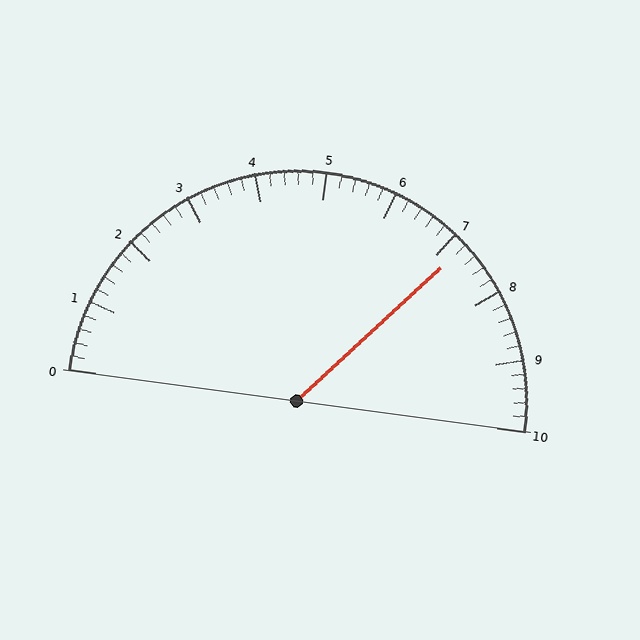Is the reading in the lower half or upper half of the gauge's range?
The reading is in the upper half of the range (0 to 10).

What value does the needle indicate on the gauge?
The needle indicates approximately 7.2.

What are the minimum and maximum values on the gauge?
The gauge ranges from 0 to 10.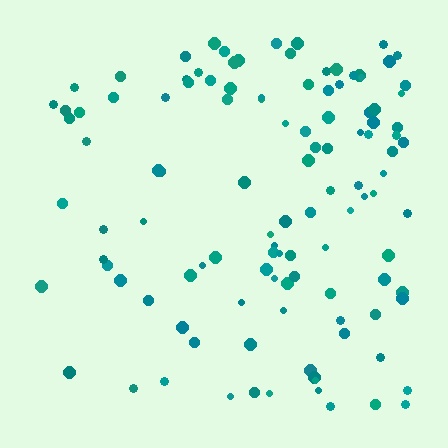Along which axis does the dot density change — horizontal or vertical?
Horizontal.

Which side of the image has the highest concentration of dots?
The right.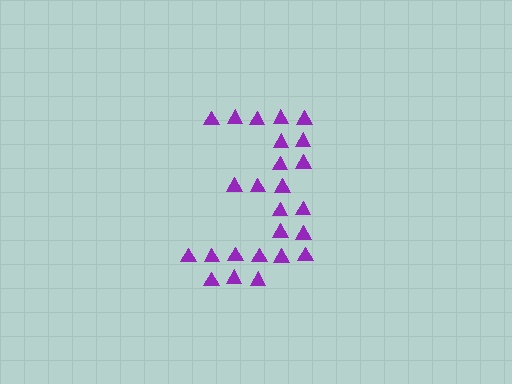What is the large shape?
The large shape is the digit 3.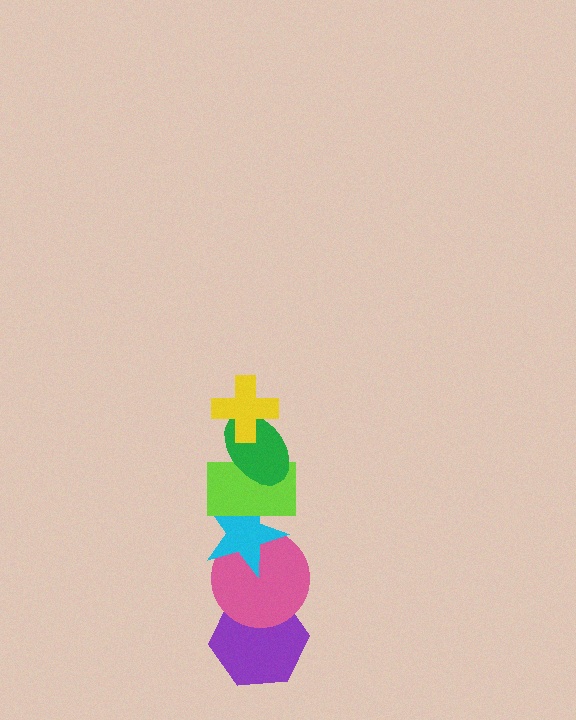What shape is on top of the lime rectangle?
The green ellipse is on top of the lime rectangle.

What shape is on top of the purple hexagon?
The pink circle is on top of the purple hexagon.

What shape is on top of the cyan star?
The lime rectangle is on top of the cyan star.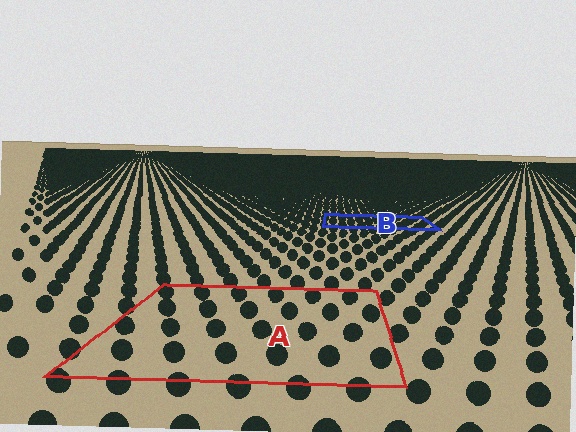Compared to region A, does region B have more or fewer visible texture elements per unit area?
Region B has more texture elements per unit area — they are packed more densely because it is farther away.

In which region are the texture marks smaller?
The texture marks are smaller in region B, because it is farther away.